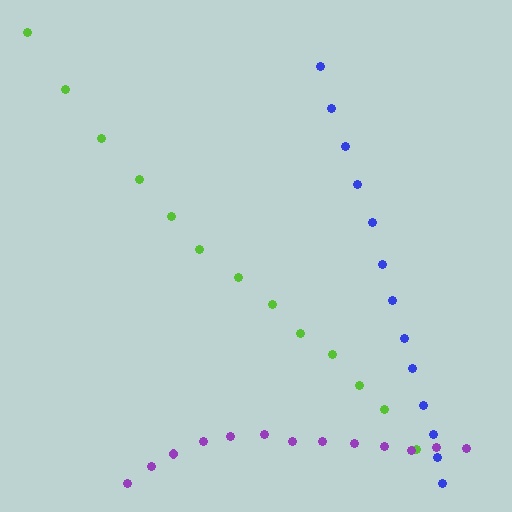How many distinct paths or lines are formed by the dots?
There are 3 distinct paths.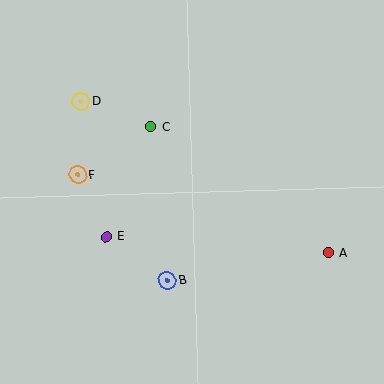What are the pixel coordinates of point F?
Point F is at (78, 175).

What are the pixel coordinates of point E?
Point E is at (106, 237).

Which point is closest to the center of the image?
Point C at (151, 127) is closest to the center.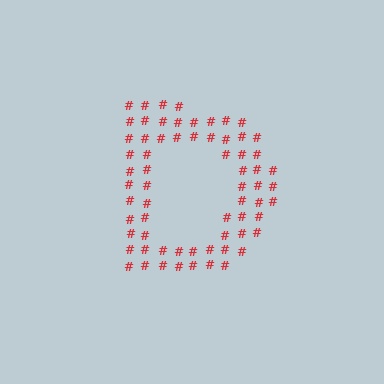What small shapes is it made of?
It is made of small hash symbols.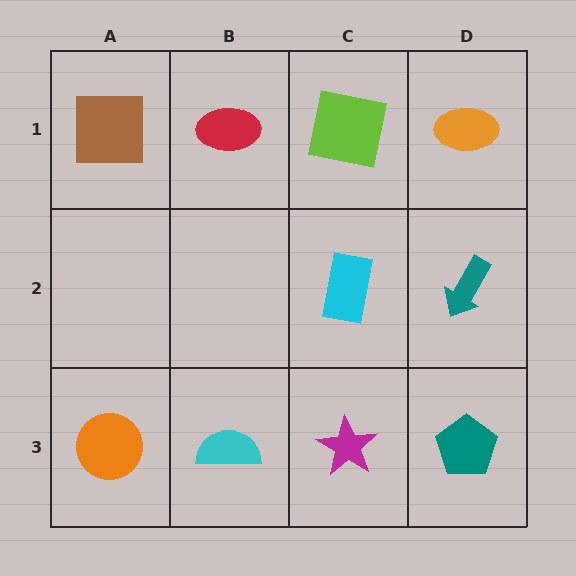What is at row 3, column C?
A magenta star.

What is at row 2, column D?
A teal arrow.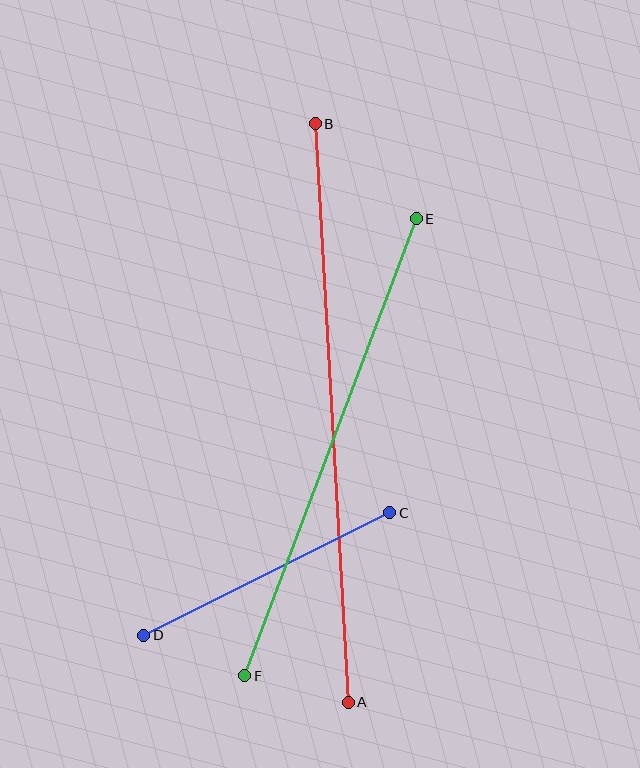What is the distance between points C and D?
The distance is approximately 275 pixels.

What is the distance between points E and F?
The distance is approximately 488 pixels.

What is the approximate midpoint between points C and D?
The midpoint is at approximately (267, 574) pixels.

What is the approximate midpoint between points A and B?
The midpoint is at approximately (332, 413) pixels.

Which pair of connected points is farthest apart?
Points A and B are farthest apart.